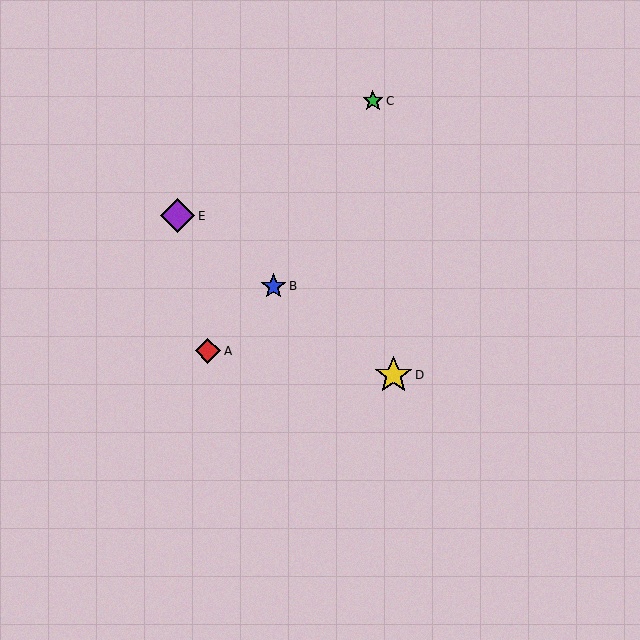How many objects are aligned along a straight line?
3 objects (B, D, E) are aligned along a straight line.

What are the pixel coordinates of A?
Object A is at (208, 351).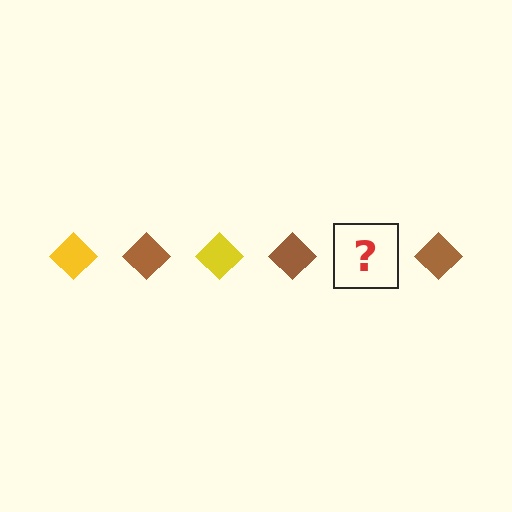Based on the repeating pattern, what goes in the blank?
The blank should be a yellow diamond.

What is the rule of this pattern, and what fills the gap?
The rule is that the pattern cycles through yellow, brown diamonds. The gap should be filled with a yellow diamond.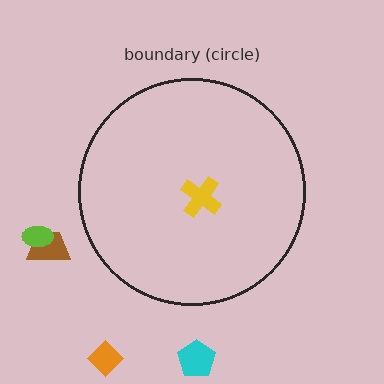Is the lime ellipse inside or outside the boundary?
Outside.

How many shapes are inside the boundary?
1 inside, 4 outside.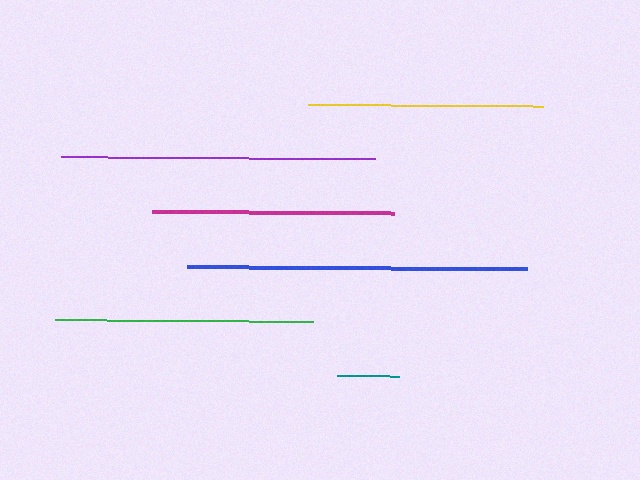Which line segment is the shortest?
The teal line is the shortest at approximately 62 pixels.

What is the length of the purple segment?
The purple segment is approximately 314 pixels long.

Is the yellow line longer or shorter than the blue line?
The blue line is longer than the yellow line.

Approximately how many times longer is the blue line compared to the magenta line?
The blue line is approximately 1.4 times the length of the magenta line.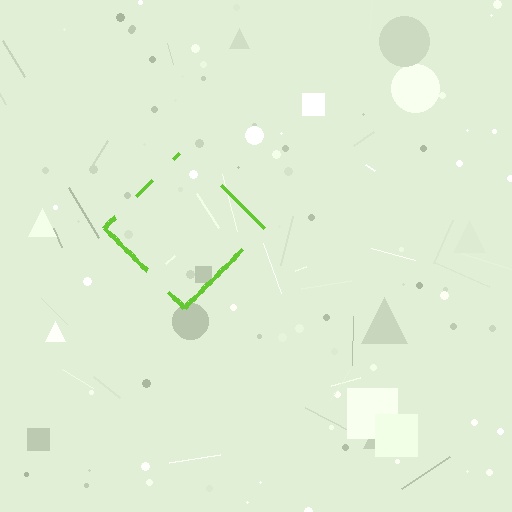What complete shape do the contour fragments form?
The contour fragments form a diamond.